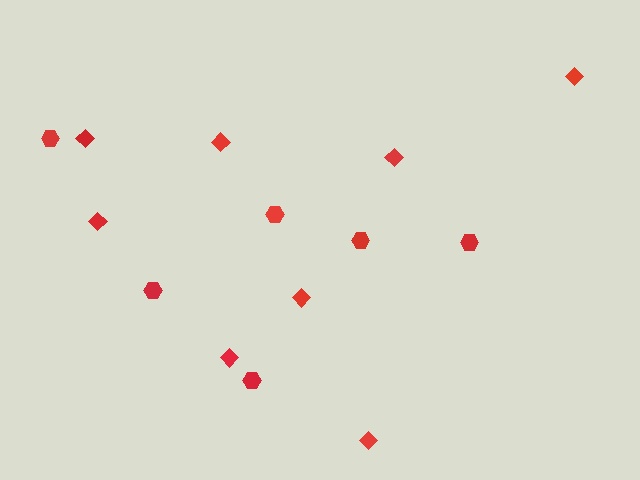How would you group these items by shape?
There are 2 groups: one group of diamonds (8) and one group of hexagons (6).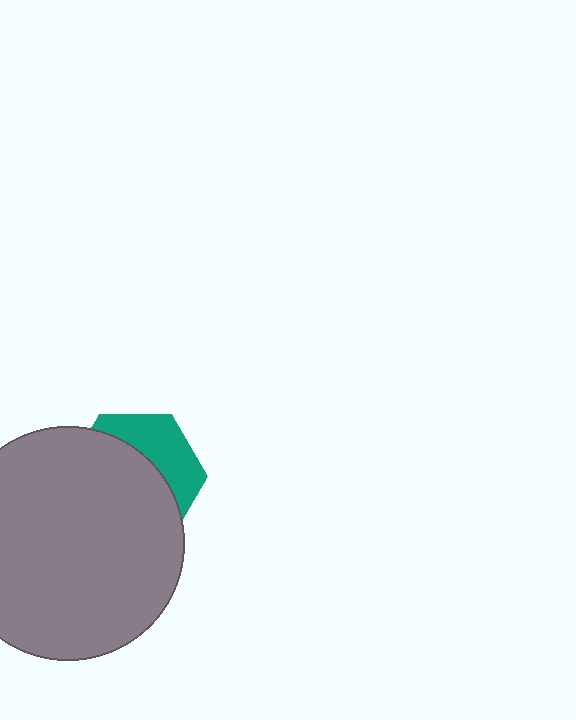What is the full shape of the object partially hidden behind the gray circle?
The partially hidden object is a teal hexagon.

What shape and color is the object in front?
The object in front is a gray circle.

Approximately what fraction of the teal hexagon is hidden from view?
Roughly 65% of the teal hexagon is hidden behind the gray circle.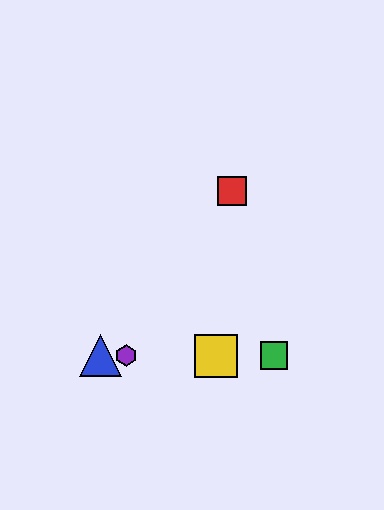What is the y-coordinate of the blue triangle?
The blue triangle is at y≈356.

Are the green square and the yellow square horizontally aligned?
Yes, both are at y≈356.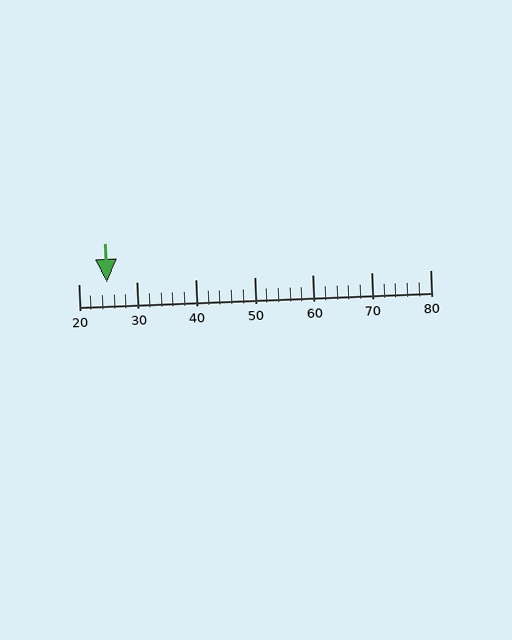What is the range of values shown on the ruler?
The ruler shows values from 20 to 80.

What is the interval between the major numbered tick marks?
The major tick marks are spaced 10 units apart.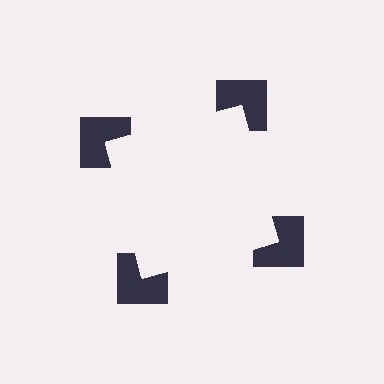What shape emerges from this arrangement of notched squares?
An illusory square — its edges are inferred from the aligned wedge cuts in the notched squares, not physically drawn.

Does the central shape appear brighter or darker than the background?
It typically appears slightly brighter than the background, even though no actual brightness change is drawn.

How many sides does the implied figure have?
4 sides.